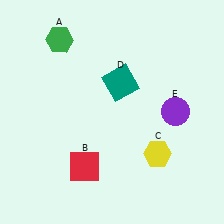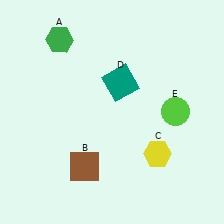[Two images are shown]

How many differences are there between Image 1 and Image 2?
There are 2 differences between the two images.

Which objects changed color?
B changed from red to brown. E changed from purple to lime.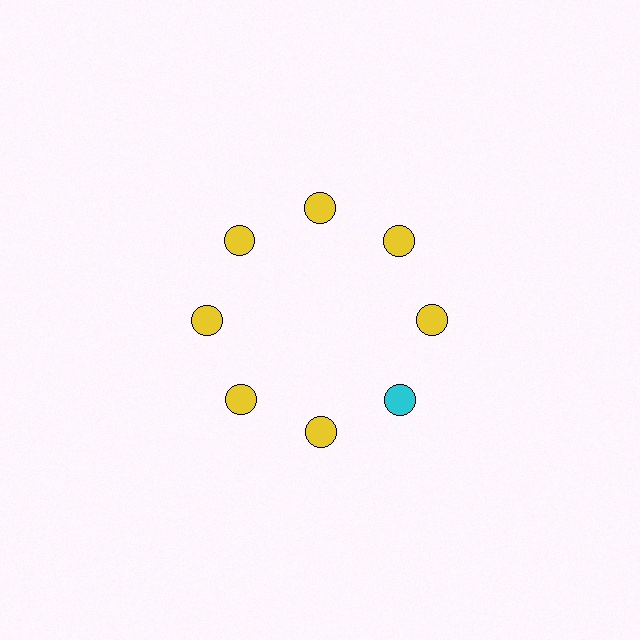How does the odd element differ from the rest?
It has a different color: cyan instead of yellow.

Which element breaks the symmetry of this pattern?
The cyan circle at roughly the 4 o'clock position breaks the symmetry. All other shapes are yellow circles.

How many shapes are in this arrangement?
There are 8 shapes arranged in a ring pattern.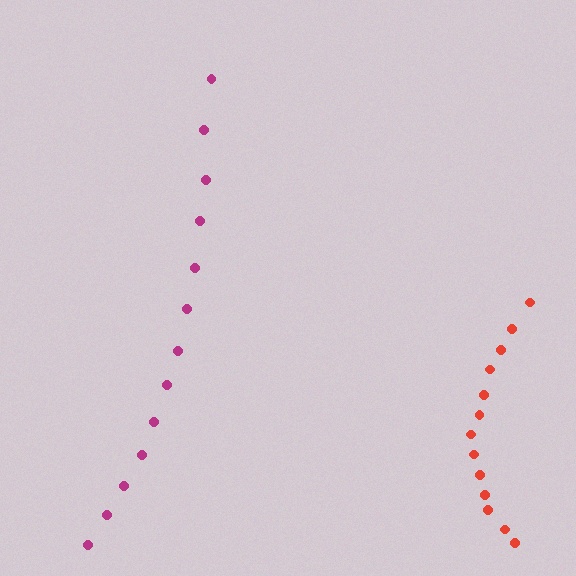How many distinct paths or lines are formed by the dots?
There are 2 distinct paths.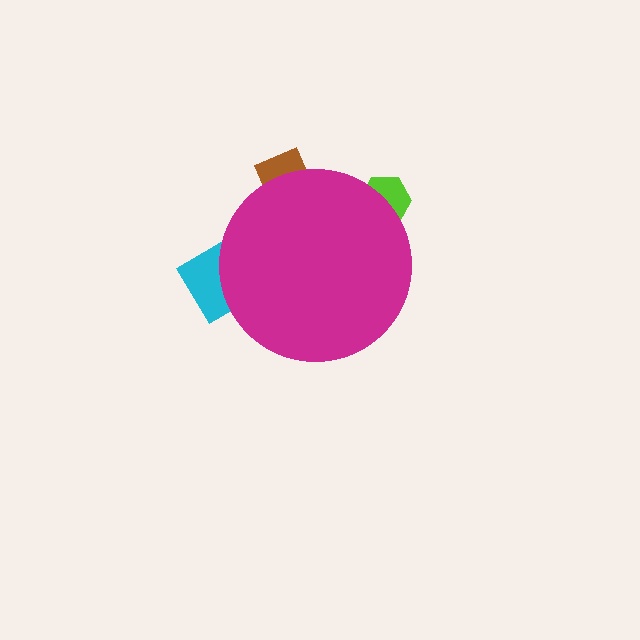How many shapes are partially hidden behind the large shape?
4 shapes are partially hidden.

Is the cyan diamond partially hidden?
Yes, the cyan diamond is partially hidden behind the magenta circle.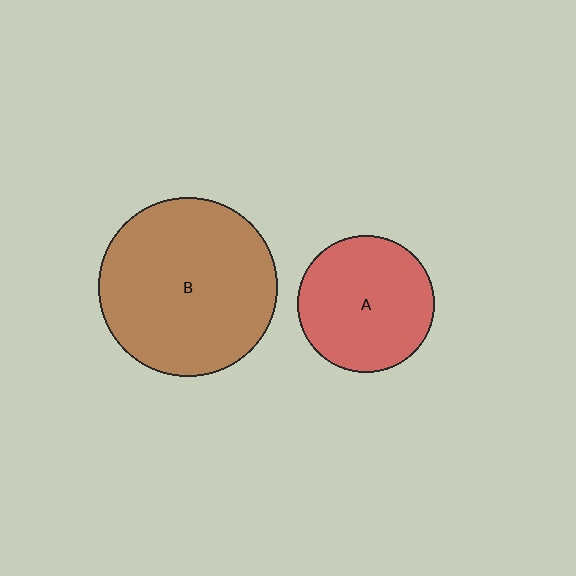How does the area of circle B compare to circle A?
Approximately 1.7 times.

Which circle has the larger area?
Circle B (brown).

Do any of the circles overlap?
No, none of the circles overlap.